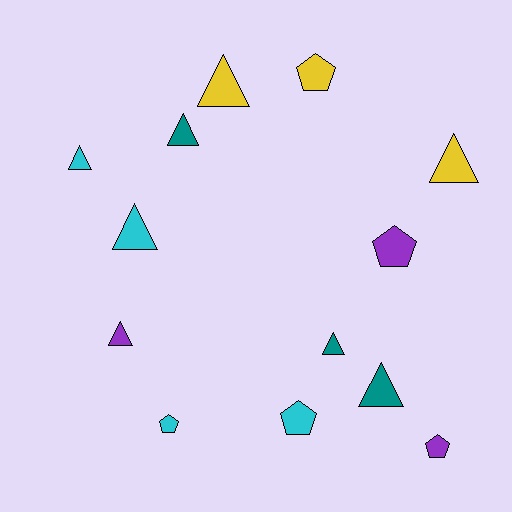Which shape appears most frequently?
Triangle, with 8 objects.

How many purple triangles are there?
There is 1 purple triangle.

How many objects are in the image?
There are 13 objects.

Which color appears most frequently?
Cyan, with 4 objects.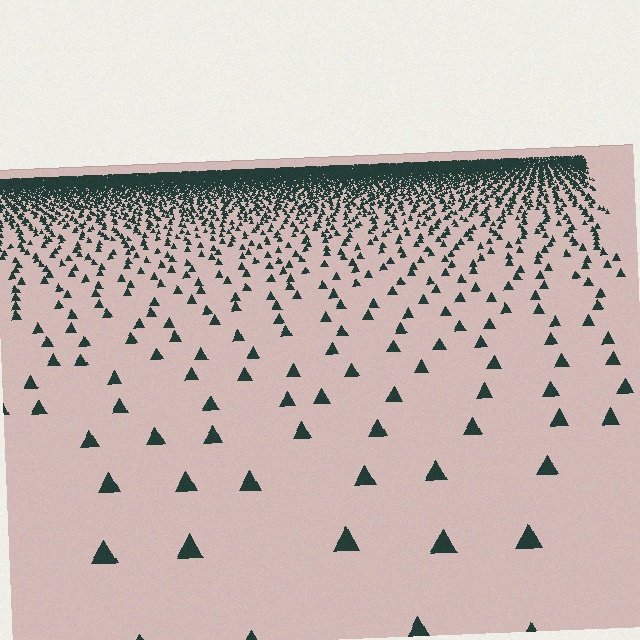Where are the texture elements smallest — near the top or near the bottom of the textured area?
Near the top.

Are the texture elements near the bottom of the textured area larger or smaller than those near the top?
Larger. Near the bottom, elements are closer to the viewer and appear at a bigger on-screen size.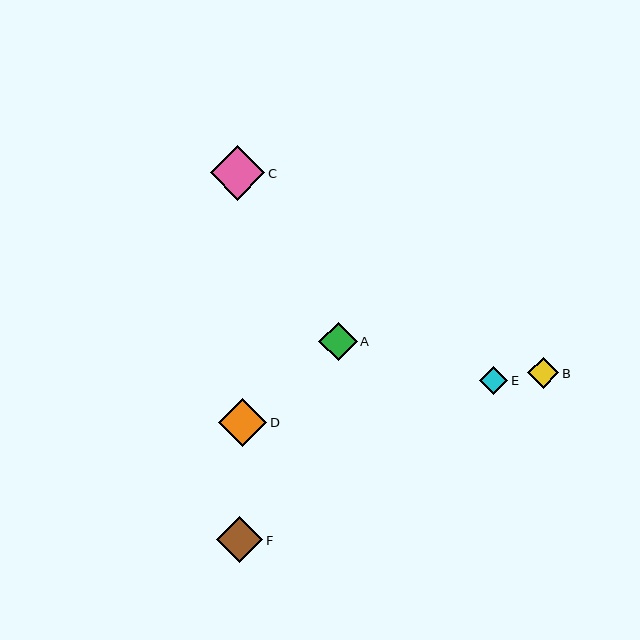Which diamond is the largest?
Diamond C is the largest with a size of approximately 54 pixels.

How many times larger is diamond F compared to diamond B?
Diamond F is approximately 1.5 times the size of diamond B.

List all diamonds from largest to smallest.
From largest to smallest: C, D, F, A, B, E.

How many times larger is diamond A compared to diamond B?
Diamond A is approximately 1.2 times the size of diamond B.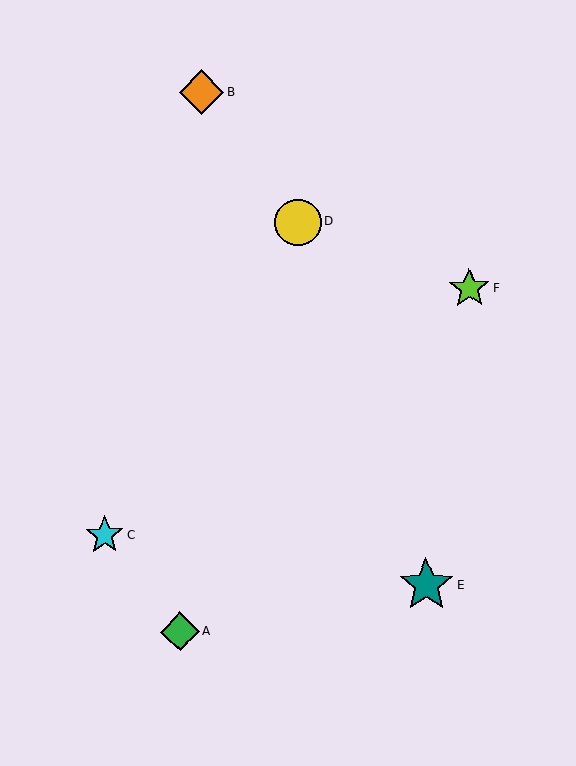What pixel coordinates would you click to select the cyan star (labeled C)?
Click at (104, 535) to select the cyan star C.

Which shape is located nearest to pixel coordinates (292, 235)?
The yellow circle (labeled D) at (298, 222) is nearest to that location.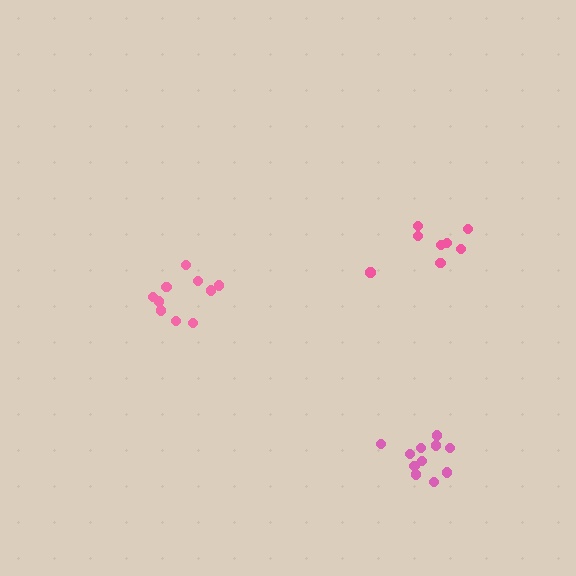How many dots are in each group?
Group 1: 8 dots, Group 2: 10 dots, Group 3: 11 dots (29 total).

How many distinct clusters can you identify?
There are 3 distinct clusters.